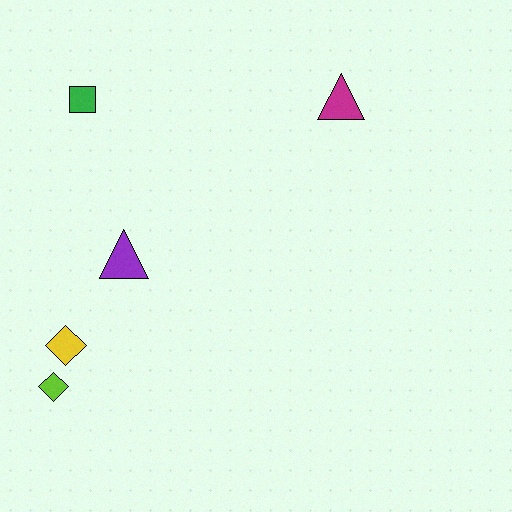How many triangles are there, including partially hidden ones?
There are 2 triangles.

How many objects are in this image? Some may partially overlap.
There are 5 objects.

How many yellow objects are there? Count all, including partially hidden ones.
There is 1 yellow object.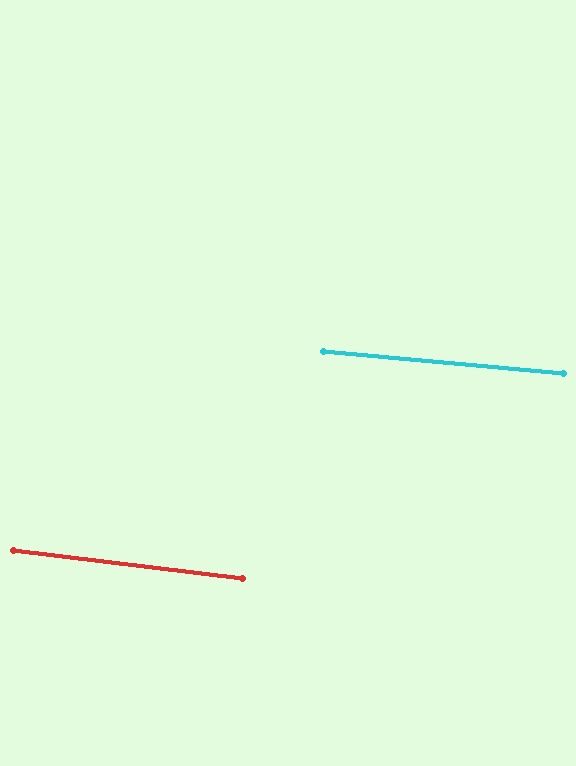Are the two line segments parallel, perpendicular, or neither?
Parallel — their directions differ by only 1.5°.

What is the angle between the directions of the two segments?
Approximately 2 degrees.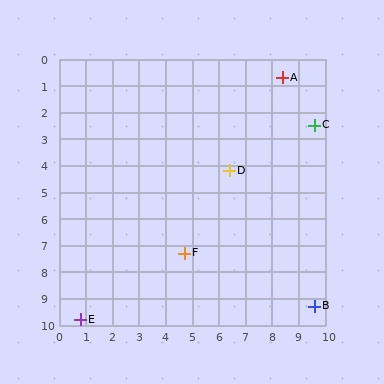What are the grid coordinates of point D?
Point D is at approximately (6.4, 4.2).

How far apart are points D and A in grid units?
Points D and A are about 4.0 grid units apart.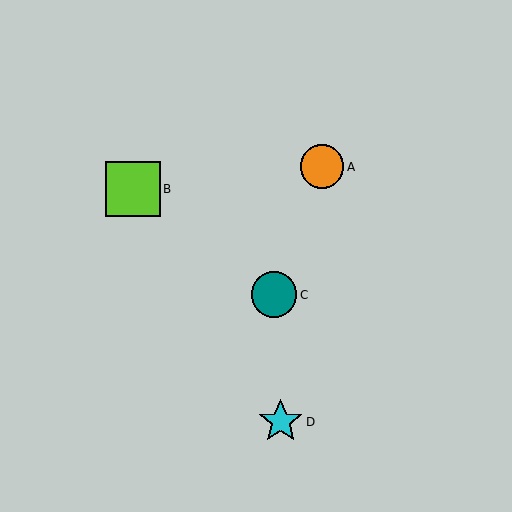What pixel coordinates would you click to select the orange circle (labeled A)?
Click at (322, 167) to select the orange circle A.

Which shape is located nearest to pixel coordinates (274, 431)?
The cyan star (labeled D) at (281, 422) is nearest to that location.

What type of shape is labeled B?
Shape B is a lime square.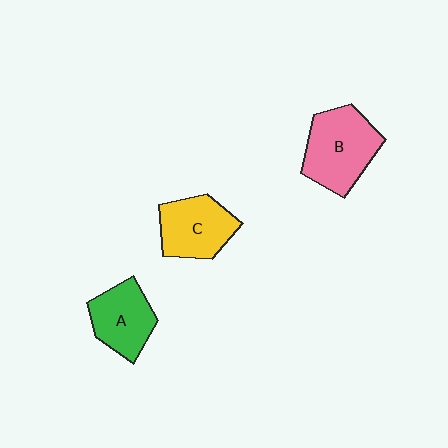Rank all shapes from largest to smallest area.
From largest to smallest: B (pink), C (yellow), A (green).